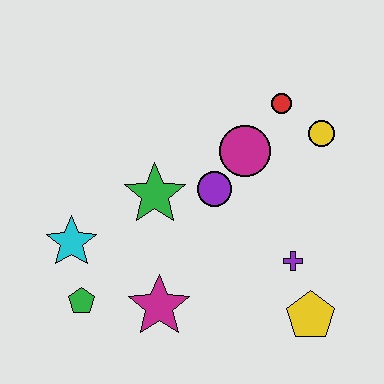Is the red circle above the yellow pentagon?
Yes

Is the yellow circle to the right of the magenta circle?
Yes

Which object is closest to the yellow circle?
The red circle is closest to the yellow circle.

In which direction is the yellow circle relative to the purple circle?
The yellow circle is to the right of the purple circle.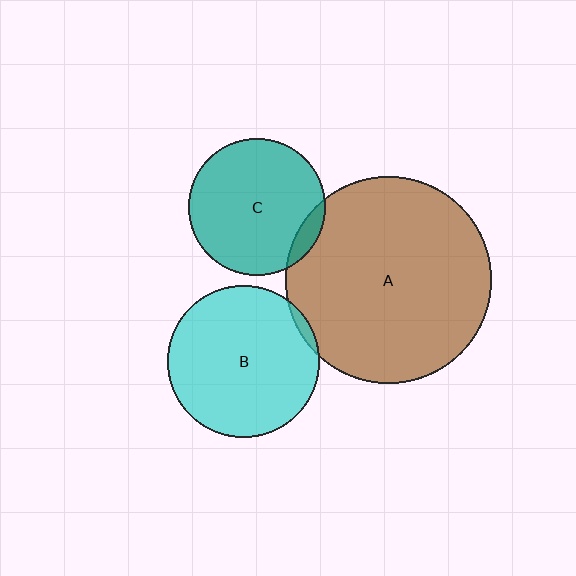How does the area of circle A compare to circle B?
Approximately 1.8 times.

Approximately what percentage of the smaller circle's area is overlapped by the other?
Approximately 5%.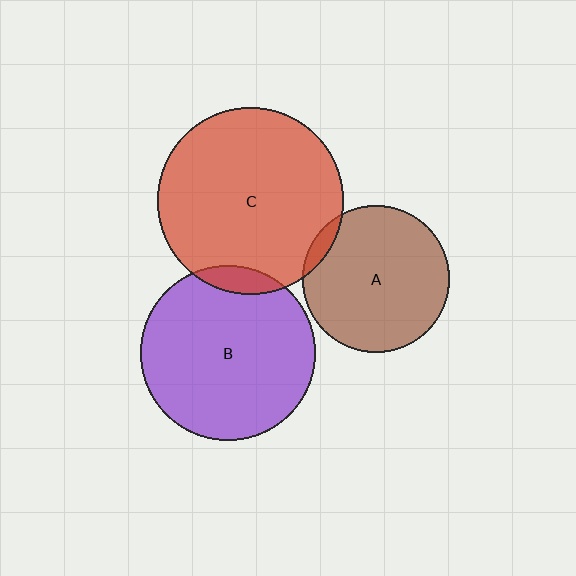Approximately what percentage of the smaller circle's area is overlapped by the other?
Approximately 5%.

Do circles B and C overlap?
Yes.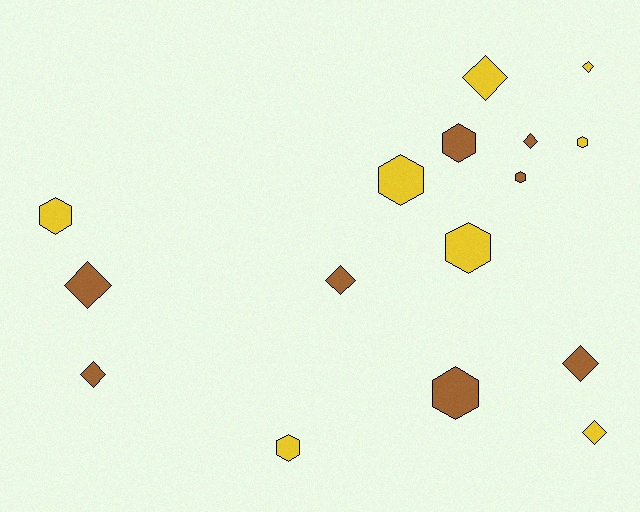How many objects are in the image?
There are 16 objects.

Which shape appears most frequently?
Hexagon, with 8 objects.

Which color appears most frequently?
Yellow, with 8 objects.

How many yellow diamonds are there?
There are 3 yellow diamonds.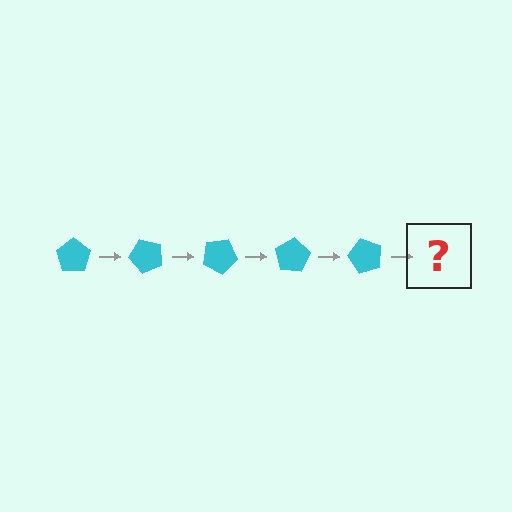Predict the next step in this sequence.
The next step is a cyan pentagon rotated 250 degrees.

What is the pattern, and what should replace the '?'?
The pattern is that the pentagon rotates 50 degrees each step. The '?' should be a cyan pentagon rotated 250 degrees.